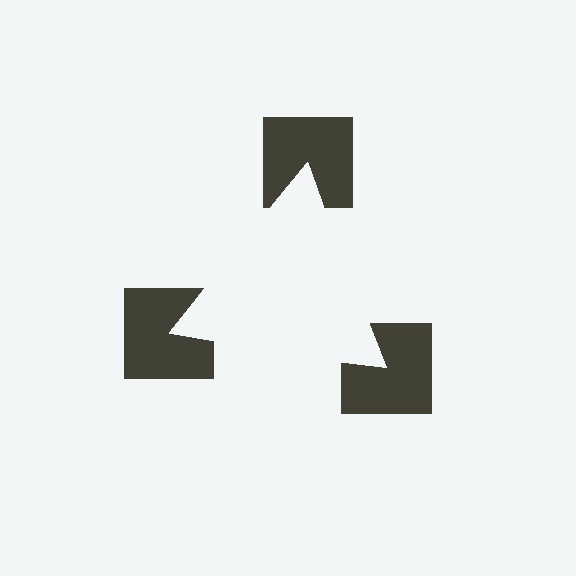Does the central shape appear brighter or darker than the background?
It typically appears slightly brighter than the background, even though no actual brightness change is drawn.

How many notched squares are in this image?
There are 3 — one at each vertex of the illusory triangle.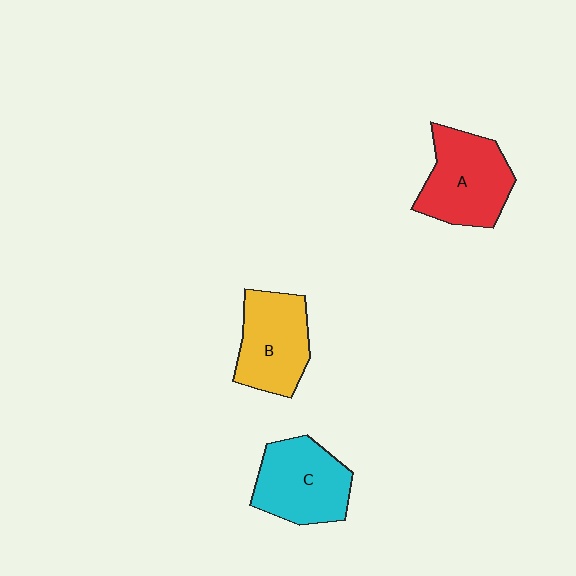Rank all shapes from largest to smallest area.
From largest to smallest: A (red), C (cyan), B (yellow).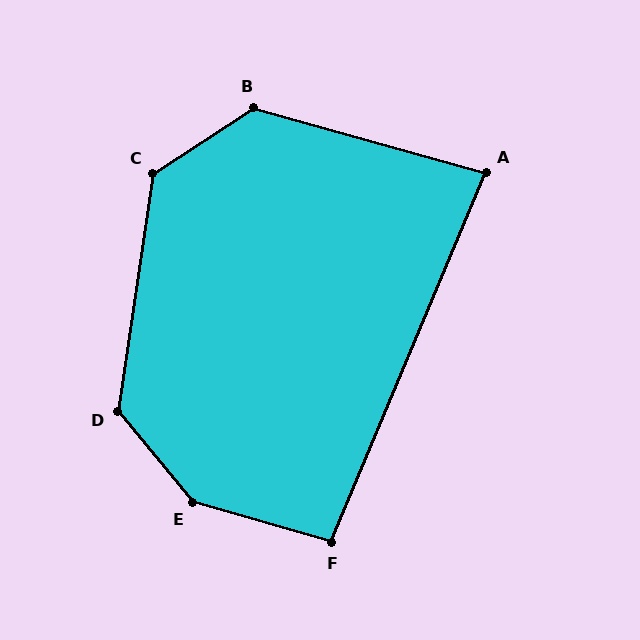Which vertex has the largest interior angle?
E, at approximately 146 degrees.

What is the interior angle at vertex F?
Approximately 97 degrees (obtuse).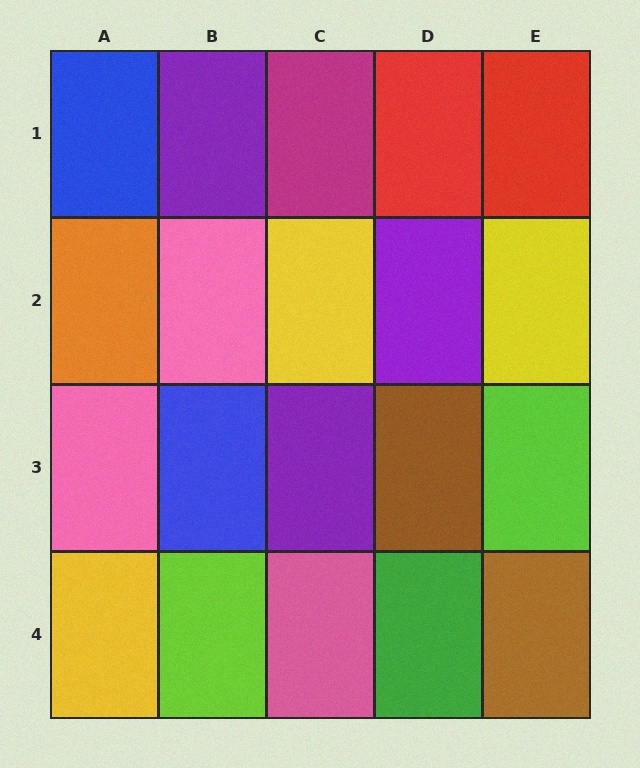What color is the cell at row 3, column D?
Brown.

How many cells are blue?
2 cells are blue.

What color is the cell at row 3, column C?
Purple.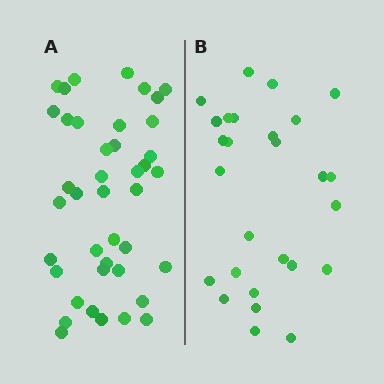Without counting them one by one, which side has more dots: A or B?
Region A (the left region) has more dots.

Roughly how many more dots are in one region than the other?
Region A has approximately 15 more dots than region B.